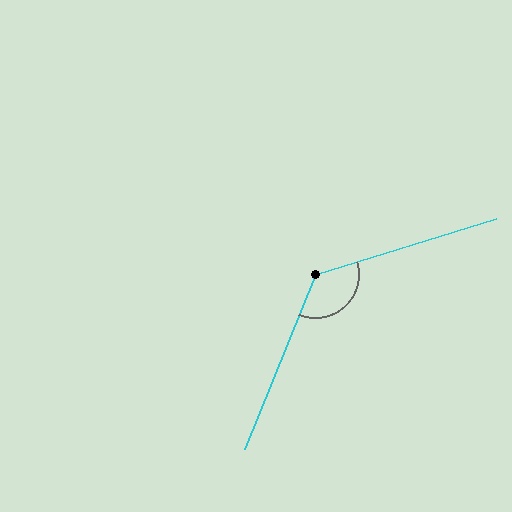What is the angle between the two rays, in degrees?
Approximately 129 degrees.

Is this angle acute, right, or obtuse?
It is obtuse.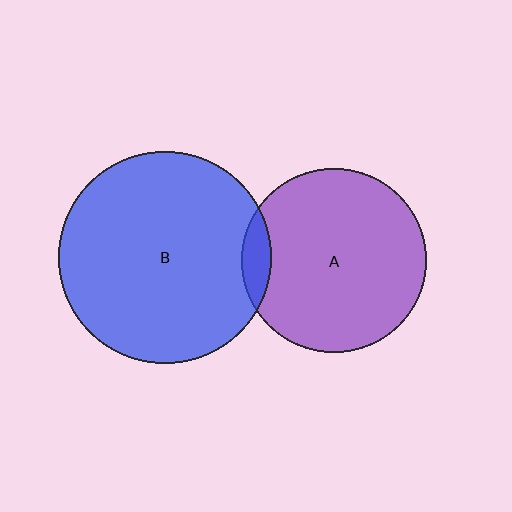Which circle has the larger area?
Circle B (blue).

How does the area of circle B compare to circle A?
Approximately 1.3 times.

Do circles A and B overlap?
Yes.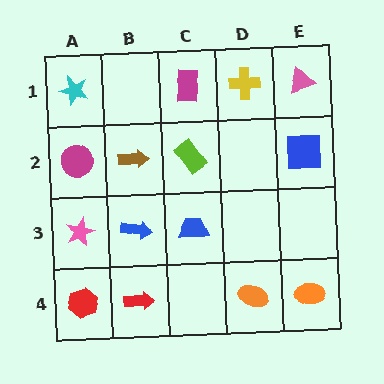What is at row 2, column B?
A brown arrow.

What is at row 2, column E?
A blue square.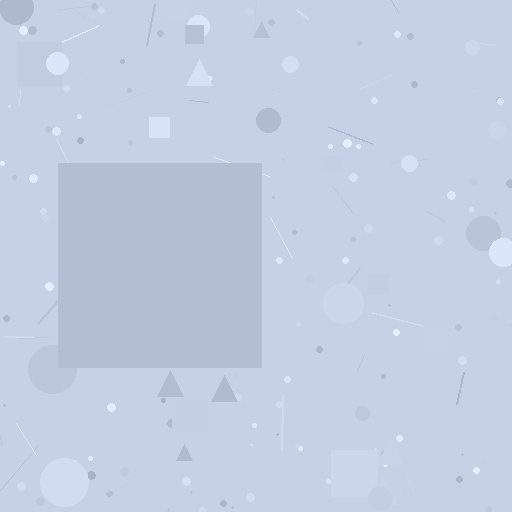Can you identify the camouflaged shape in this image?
The camouflaged shape is a square.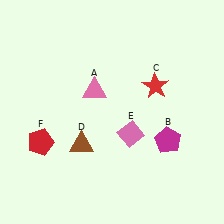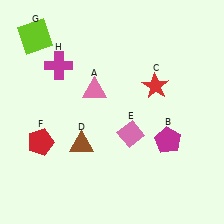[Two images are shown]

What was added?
A lime square (G), a magenta cross (H) were added in Image 2.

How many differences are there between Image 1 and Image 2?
There are 2 differences between the two images.